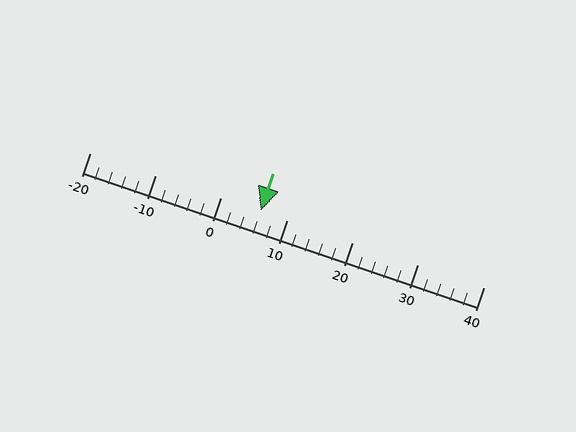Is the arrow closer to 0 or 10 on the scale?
The arrow is closer to 10.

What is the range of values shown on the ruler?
The ruler shows values from -20 to 40.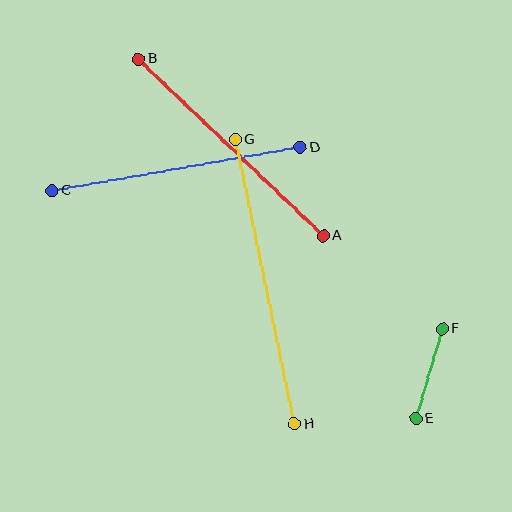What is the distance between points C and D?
The distance is approximately 252 pixels.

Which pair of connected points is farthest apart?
Points G and H are farthest apart.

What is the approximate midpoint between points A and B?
The midpoint is at approximately (231, 147) pixels.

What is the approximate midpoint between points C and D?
The midpoint is at approximately (176, 169) pixels.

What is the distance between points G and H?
The distance is approximately 291 pixels.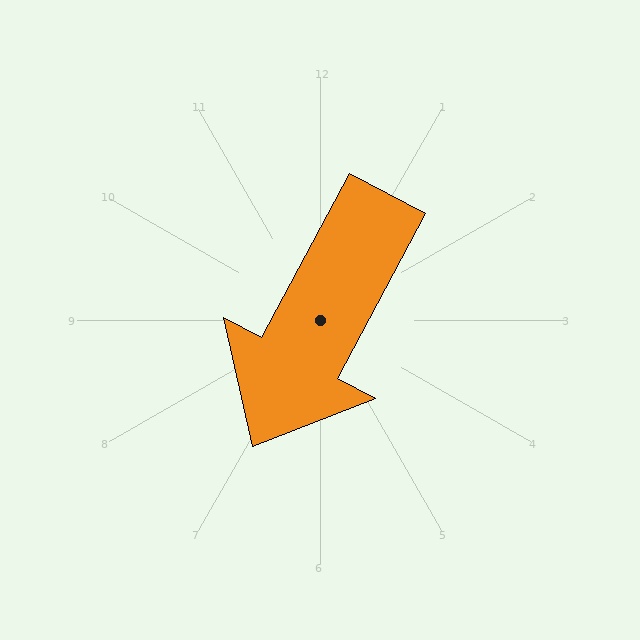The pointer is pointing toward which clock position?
Roughly 7 o'clock.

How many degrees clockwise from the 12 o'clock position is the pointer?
Approximately 208 degrees.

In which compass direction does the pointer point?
Southwest.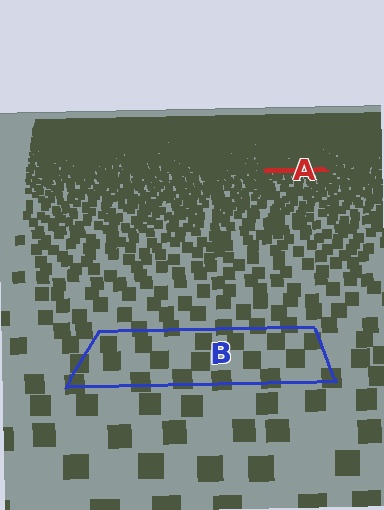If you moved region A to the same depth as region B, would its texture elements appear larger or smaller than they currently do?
They would appear larger. At a closer depth, the same texture elements are projected at a bigger on-screen size.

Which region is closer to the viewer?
Region B is closer. The texture elements there are larger and more spread out.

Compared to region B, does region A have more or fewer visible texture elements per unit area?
Region A has more texture elements per unit area — they are packed more densely because it is farther away.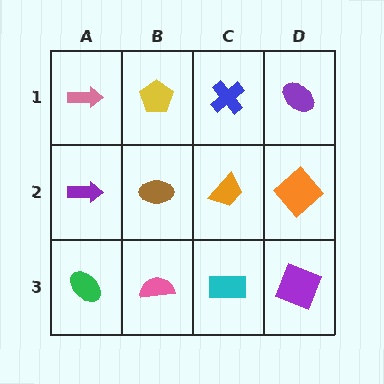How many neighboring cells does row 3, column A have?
2.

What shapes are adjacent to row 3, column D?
An orange diamond (row 2, column D), a cyan rectangle (row 3, column C).